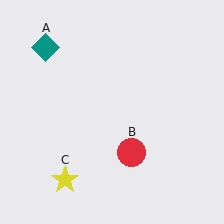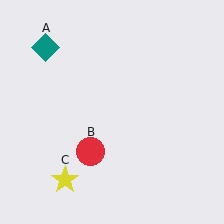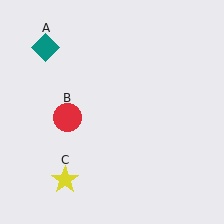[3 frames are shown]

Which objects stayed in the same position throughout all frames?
Teal diamond (object A) and yellow star (object C) remained stationary.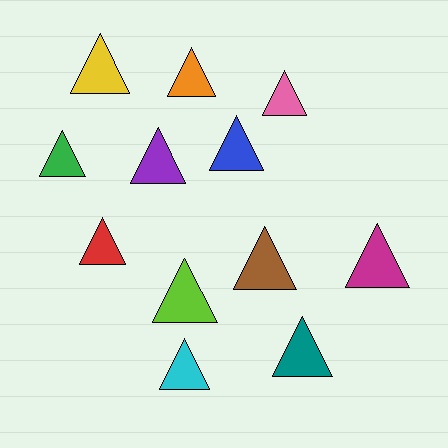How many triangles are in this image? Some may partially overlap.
There are 12 triangles.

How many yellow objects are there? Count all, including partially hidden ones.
There is 1 yellow object.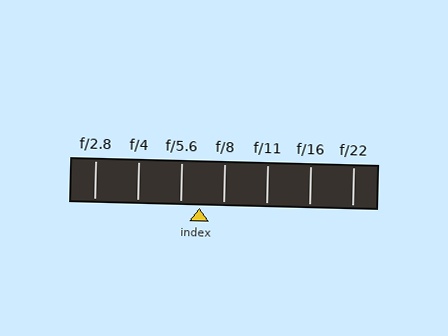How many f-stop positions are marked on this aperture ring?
There are 7 f-stop positions marked.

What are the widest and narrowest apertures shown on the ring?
The widest aperture shown is f/2.8 and the narrowest is f/22.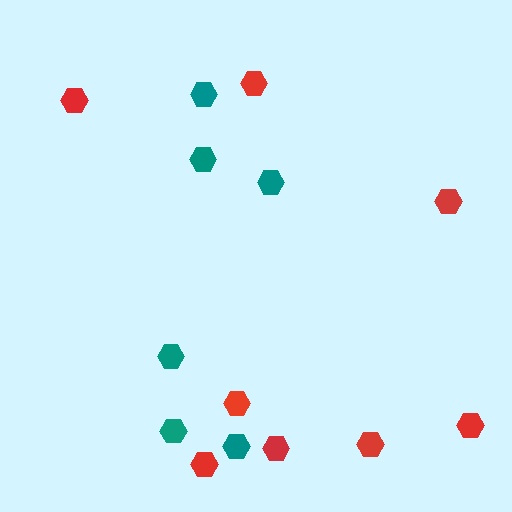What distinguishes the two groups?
There are 2 groups: one group of teal hexagons (6) and one group of red hexagons (8).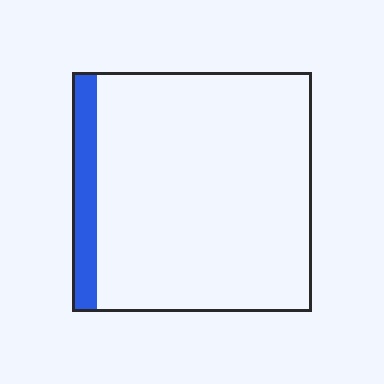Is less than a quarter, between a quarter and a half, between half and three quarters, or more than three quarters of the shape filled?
Less than a quarter.